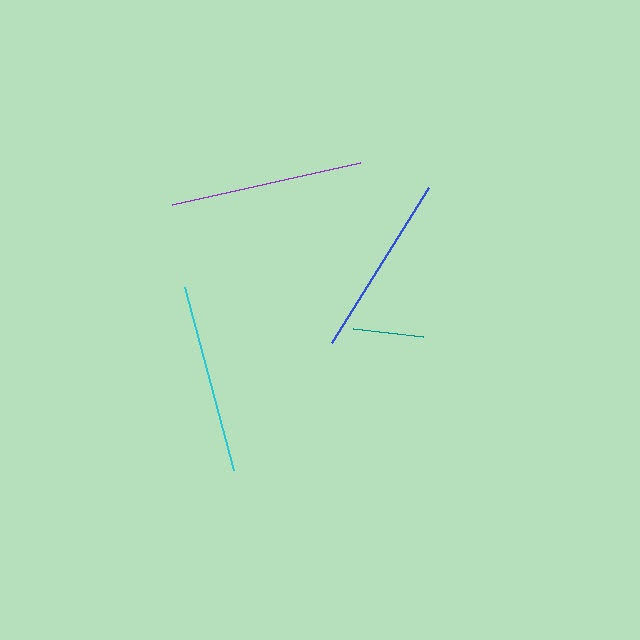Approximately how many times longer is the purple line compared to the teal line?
The purple line is approximately 2.8 times the length of the teal line.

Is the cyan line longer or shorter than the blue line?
The cyan line is longer than the blue line.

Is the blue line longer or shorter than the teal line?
The blue line is longer than the teal line.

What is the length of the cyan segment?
The cyan segment is approximately 189 pixels long.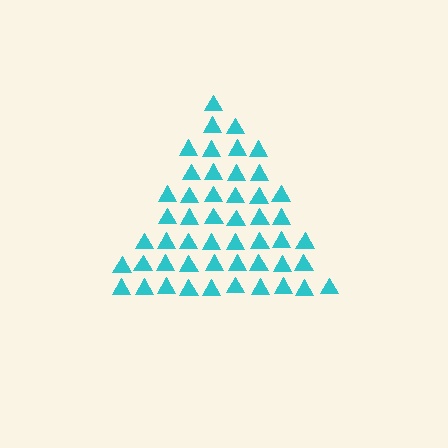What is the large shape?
The large shape is a triangle.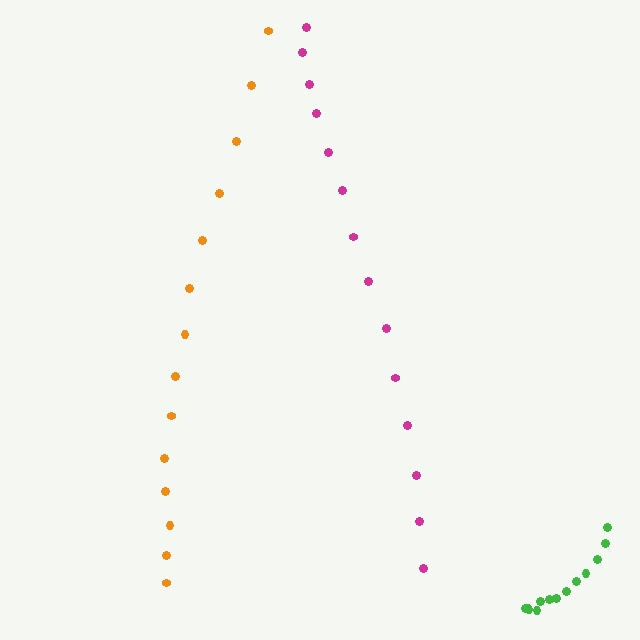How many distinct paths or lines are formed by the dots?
There are 3 distinct paths.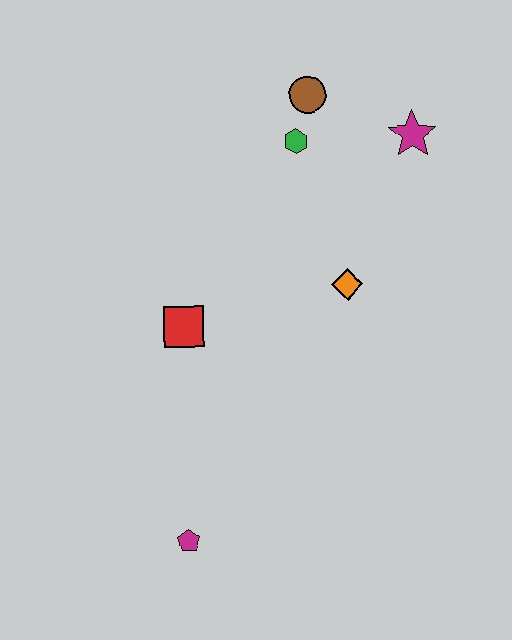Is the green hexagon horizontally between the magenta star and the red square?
Yes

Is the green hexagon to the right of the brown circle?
No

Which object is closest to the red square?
The orange diamond is closest to the red square.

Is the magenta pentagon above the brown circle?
No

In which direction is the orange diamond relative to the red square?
The orange diamond is to the right of the red square.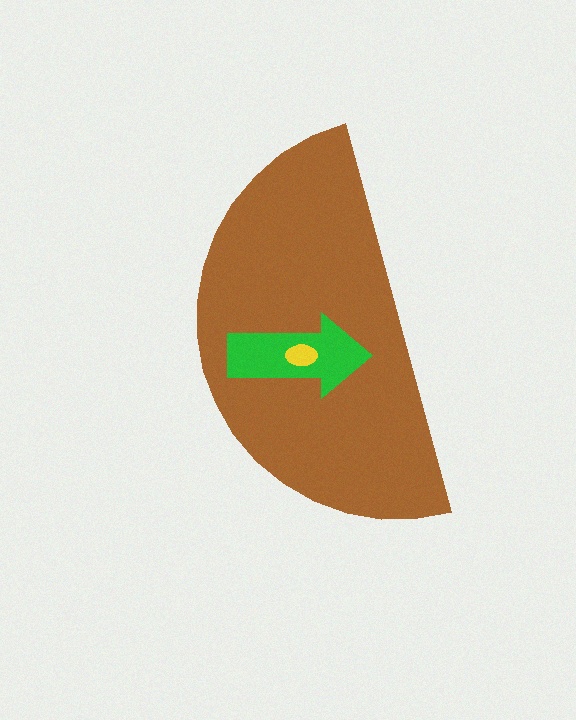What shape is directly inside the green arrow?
The yellow ellipse.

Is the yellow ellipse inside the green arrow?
Yes.